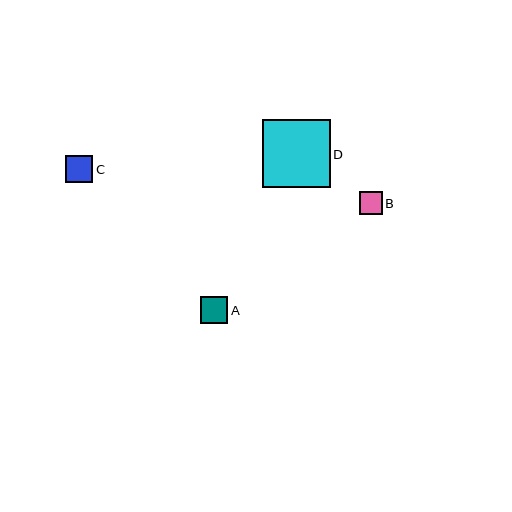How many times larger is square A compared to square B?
Square A is approximately 1.2 times the size of square B.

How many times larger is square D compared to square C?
Square D is approximately 2.5 times the size of square C.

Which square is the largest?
Square D is the largest with a size of approximately 68 pixels.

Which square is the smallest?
Square B is the smallest with a size of approximately 23 pixels.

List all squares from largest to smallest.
From largest to smallest: D, A, C, B.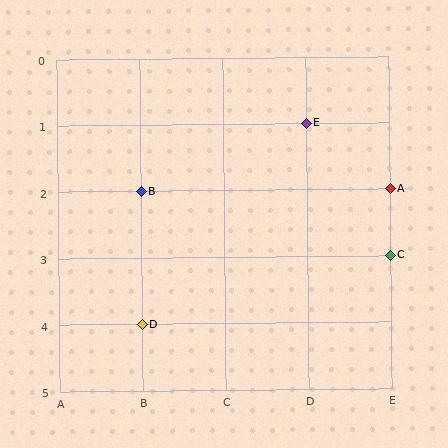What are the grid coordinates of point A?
Point A is at grid coordinates (E, 2).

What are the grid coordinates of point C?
Point C is at grid coordinates (E, 3).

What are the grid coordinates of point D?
Point D is at grid coordinates (B, 4).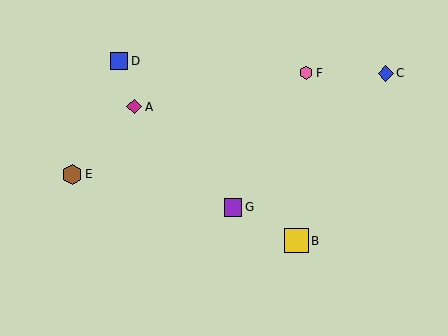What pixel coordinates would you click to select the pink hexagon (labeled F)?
Click at (306, 73) to select the pink hexagon F.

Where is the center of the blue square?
The center of the blue square is at (119, 61).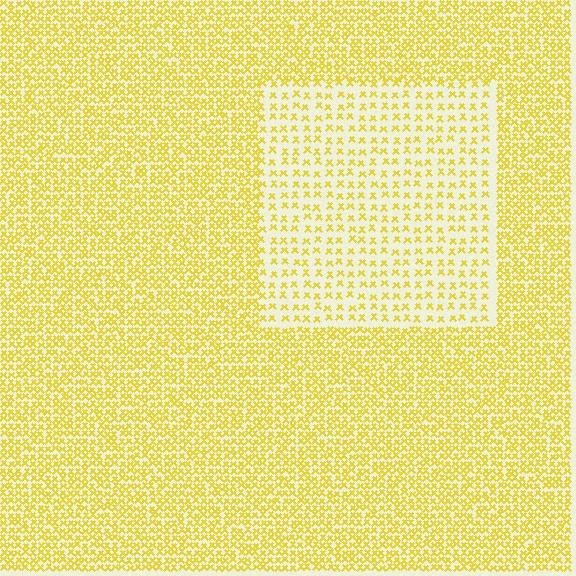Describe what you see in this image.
The image contains small yellow elements arranged at two different densities. A rectangle-shaped region is visible where the elements are less densely packed than the surrounding area.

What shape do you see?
I see a rectangle.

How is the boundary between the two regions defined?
The boundary is defined by a change in element density (approximately 2.3x ratio). All elements are the same color, size, and shape.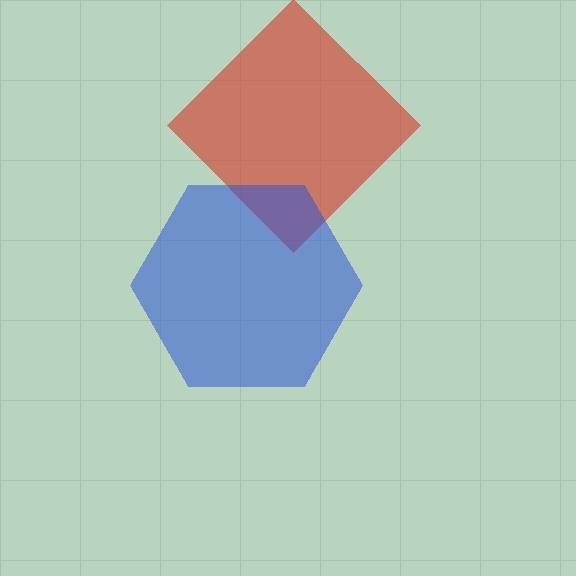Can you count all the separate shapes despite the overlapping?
Yes, there are 2 separate shapes.